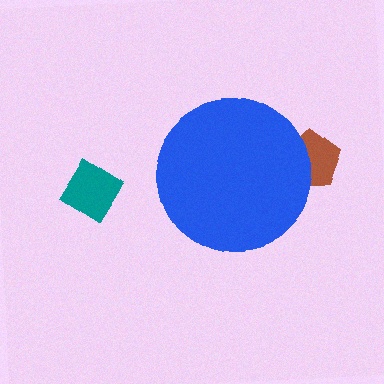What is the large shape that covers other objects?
A blue circle.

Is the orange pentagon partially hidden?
Yes, the orange pentagon is partially hidden behind the blue circle.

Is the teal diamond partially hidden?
No, the teal diamond is fully visible.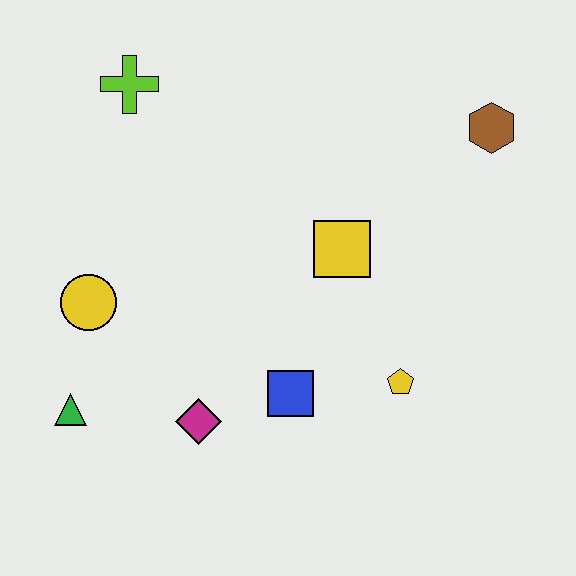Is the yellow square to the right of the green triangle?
Yes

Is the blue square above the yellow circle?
No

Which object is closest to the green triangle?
The yellow circle is closest to the green triangle.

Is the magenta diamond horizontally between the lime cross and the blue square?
Yes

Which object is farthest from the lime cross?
The yellow pentagon is farthest from the lime cross.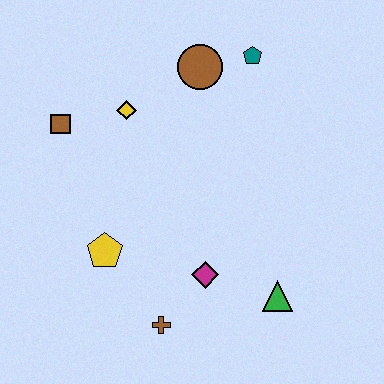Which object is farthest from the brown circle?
The brown cross is farthest from the brown circle.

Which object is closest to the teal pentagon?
The brown circle is closest to the teal pentagon.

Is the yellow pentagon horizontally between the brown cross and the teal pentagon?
No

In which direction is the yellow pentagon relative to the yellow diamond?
The yellow pentagon is below the yellow diamond.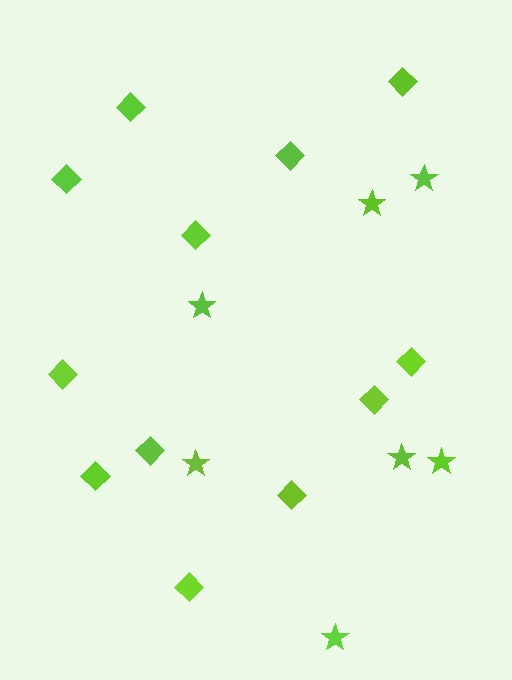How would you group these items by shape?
There are 2 groups: one group of diamonds (12) and one group of stars (7).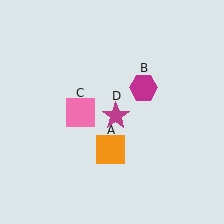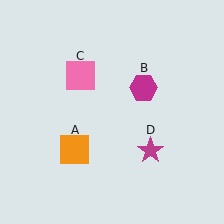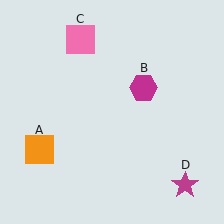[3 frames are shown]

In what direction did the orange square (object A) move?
The orange square (object A) moved left.